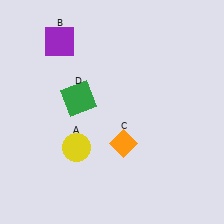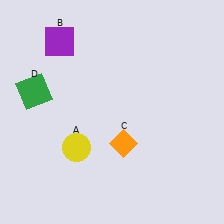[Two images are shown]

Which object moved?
The green square (D) moved left.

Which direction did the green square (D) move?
The green square (D) moved left.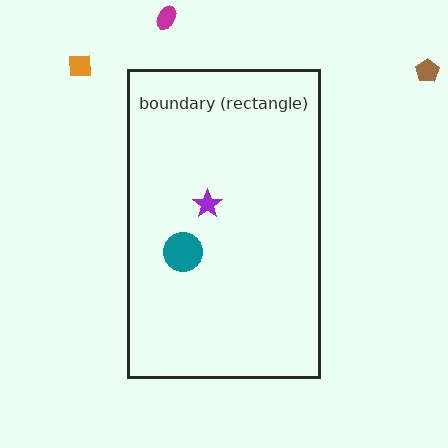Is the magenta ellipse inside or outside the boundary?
Outside.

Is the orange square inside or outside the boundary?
Outside.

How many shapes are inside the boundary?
2 inside, 3 outside.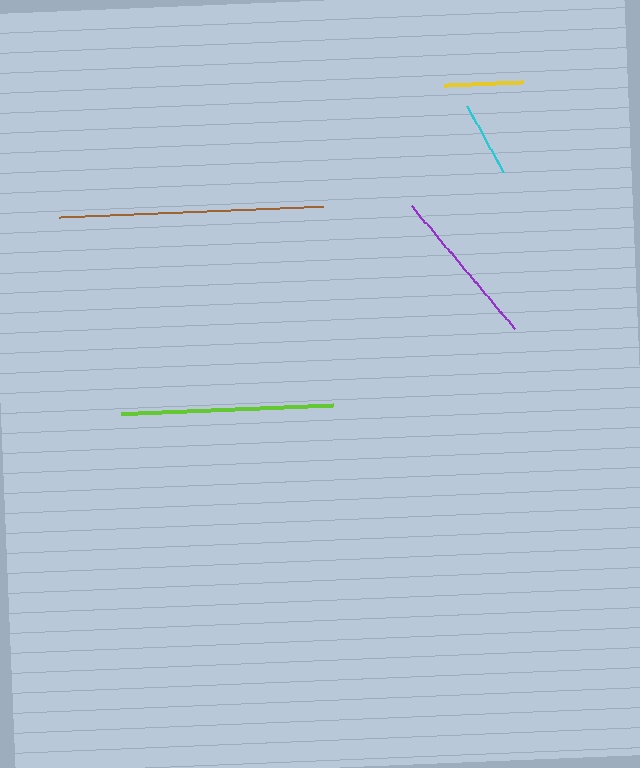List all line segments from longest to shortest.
From longest to shortest: brown, lime, purple, yellow, cyan.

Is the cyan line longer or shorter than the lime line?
The lime line is longer than the cyan line.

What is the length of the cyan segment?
The cyan segment is approximately 76 pixels long.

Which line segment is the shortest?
The cyan line is the shortest at approximately 76 pixels.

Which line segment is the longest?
The brown line is the longest at approximately 265 pixels.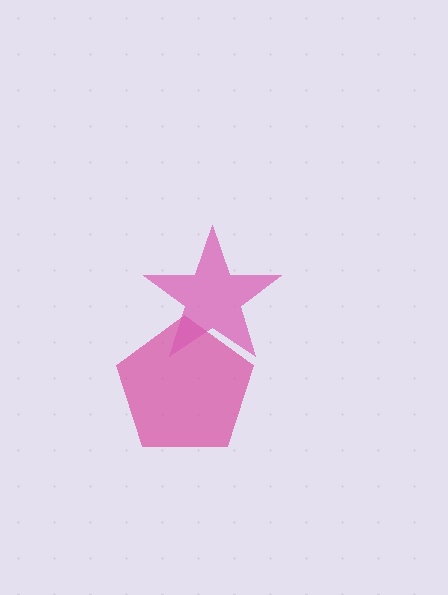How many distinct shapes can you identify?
There are 2 distinct shapes: a magenta pentagon, a pink star.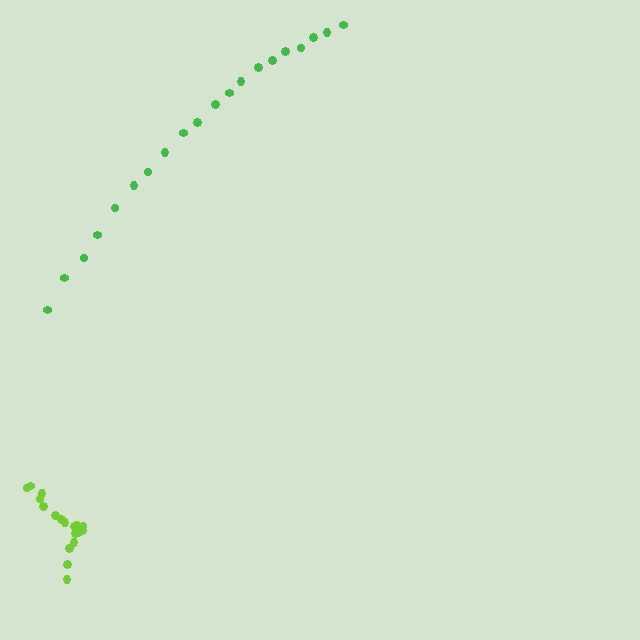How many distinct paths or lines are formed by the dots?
There are 2 distinct paths.